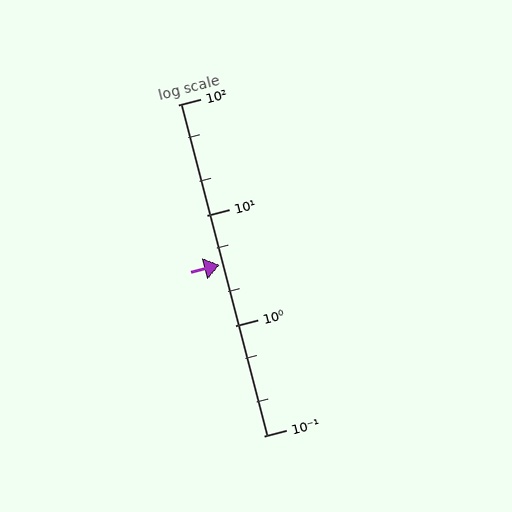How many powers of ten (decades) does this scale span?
The scale spans 3 decades, from 0.1 to 100.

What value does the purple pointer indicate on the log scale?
The pointer indicates approximately 3.5.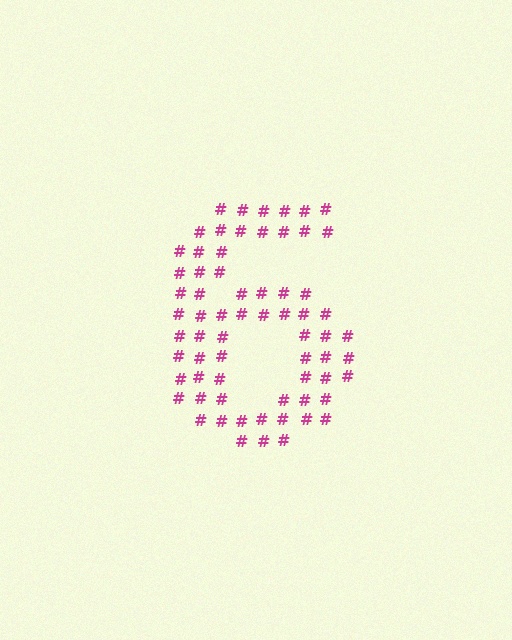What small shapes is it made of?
It is made of small hash symbols.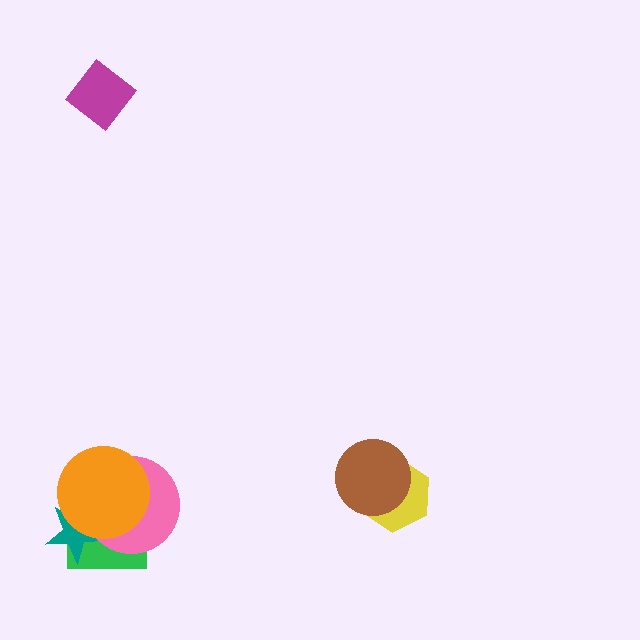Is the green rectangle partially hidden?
Yes, it is partially covered by another shape.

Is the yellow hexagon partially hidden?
Yes, it is partially covered by another shape.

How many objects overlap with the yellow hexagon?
1 object overlaps with the yellow hexagon.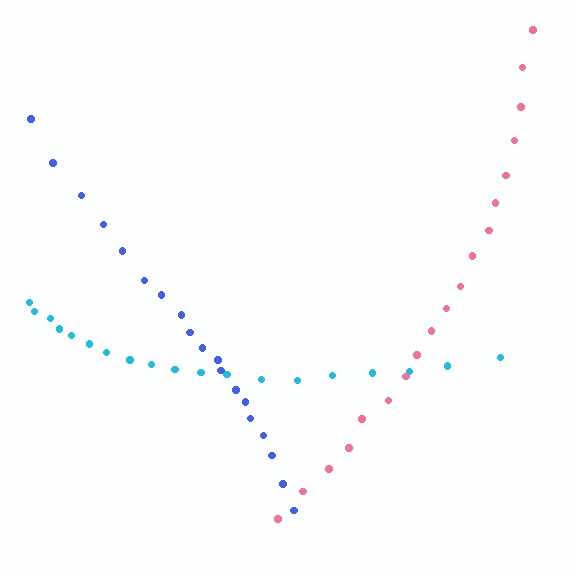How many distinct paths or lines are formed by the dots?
There are 3 distinct paths.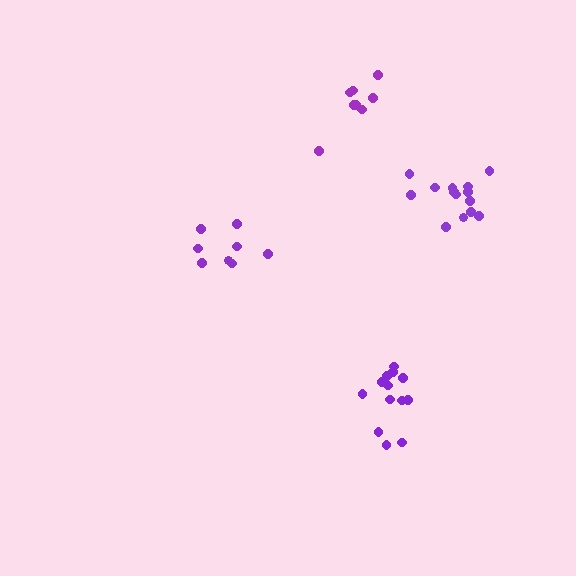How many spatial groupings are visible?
There are 4 spatial groupings.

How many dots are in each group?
Group 1: 14 dots, Group 2: 8 dots, Group 3: 8 dots, Group 4: 13 dots (43 total).